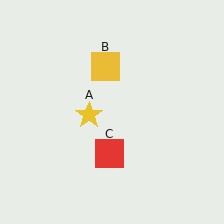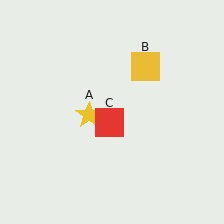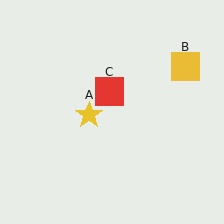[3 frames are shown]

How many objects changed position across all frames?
2 objects changed position: yellow square (object B), red square (object C).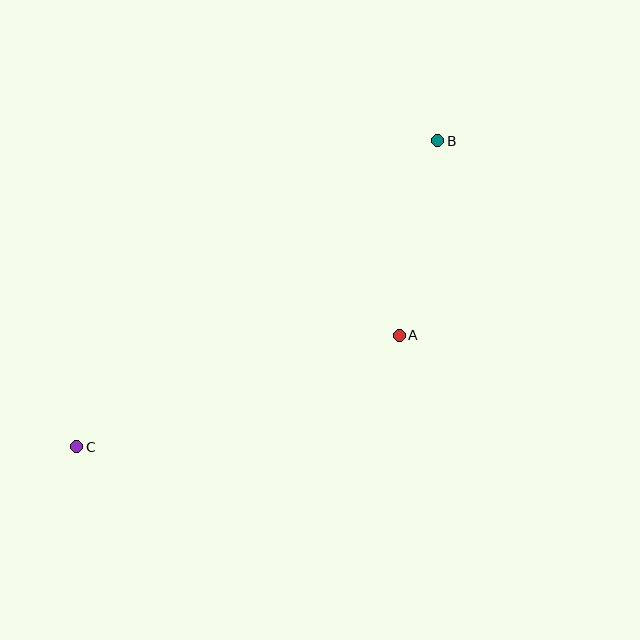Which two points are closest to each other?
Points A and B are closest to each other.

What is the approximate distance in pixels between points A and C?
The distance between A and C is approximately 341 pixels.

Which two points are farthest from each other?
Points B and C are farthest from each other.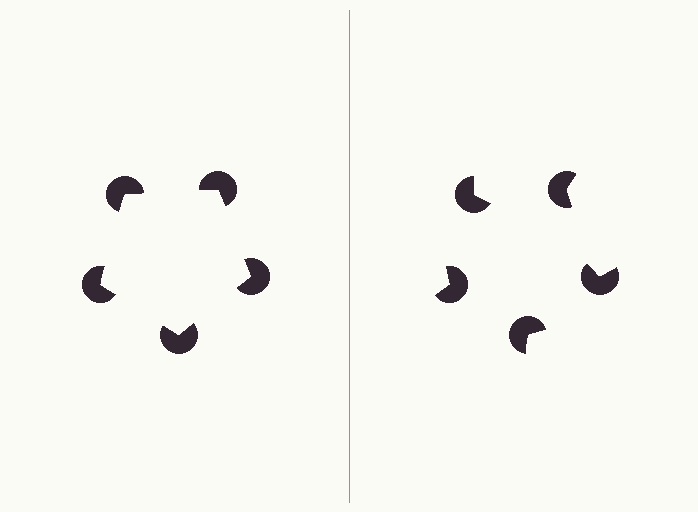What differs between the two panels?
The pac-man discs are positioned identically on both sides; only the wedge orientations differ. On the left they align to a pentagon; on the right they are misaligned.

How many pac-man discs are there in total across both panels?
10 — 5 on each side.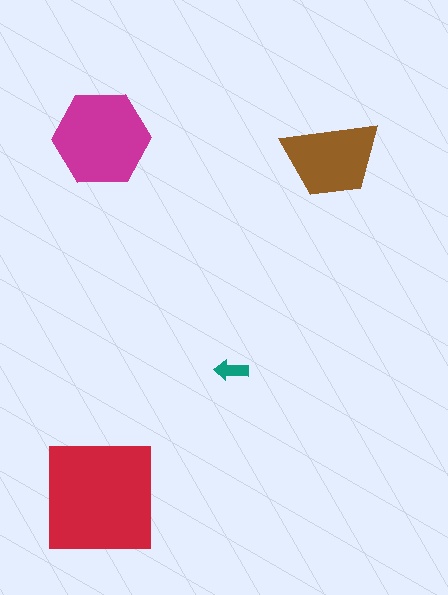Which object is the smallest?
The teal arrow.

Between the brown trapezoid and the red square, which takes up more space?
The red square.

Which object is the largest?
The red square.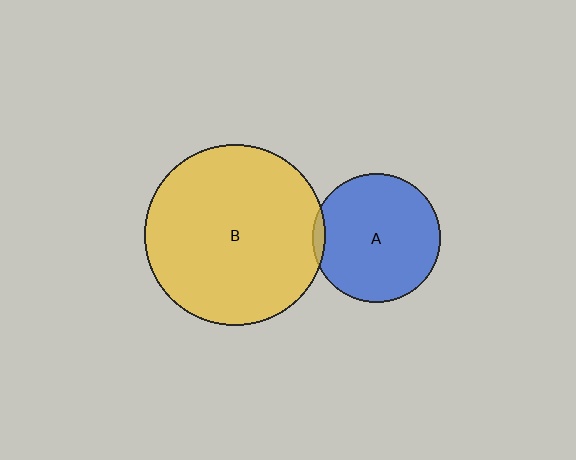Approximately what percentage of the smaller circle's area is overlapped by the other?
Approximately 5%.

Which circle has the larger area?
Circle B (yellow).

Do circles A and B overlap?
Yes.